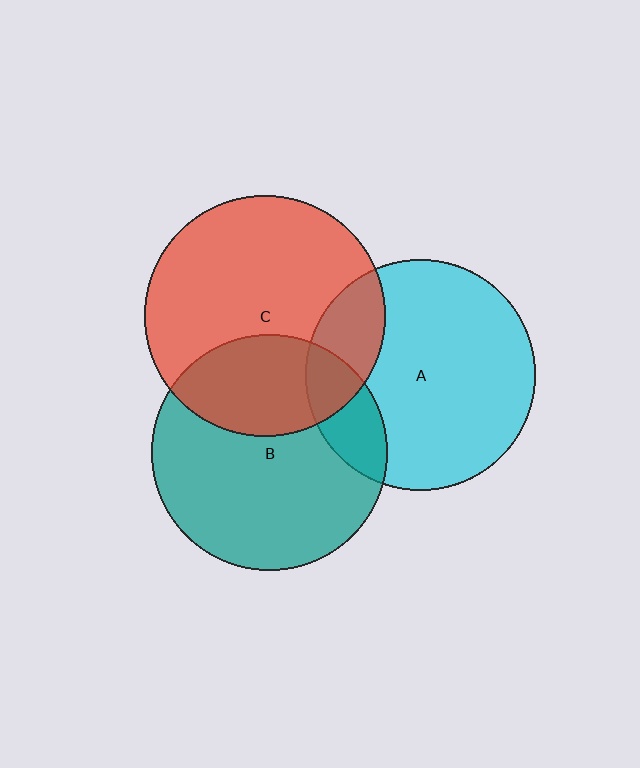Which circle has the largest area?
Circle C (red).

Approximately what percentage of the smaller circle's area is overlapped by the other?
Approximately 20%.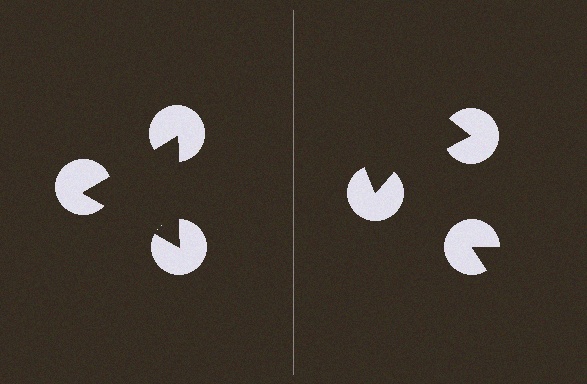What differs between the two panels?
The pac-man discs are positioned identically on both sides; only the wedge orientations differ. On the left they align to a triangle; on the right they are misaligned.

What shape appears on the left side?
An illusory triangle.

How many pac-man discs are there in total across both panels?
6 — 3 on each side.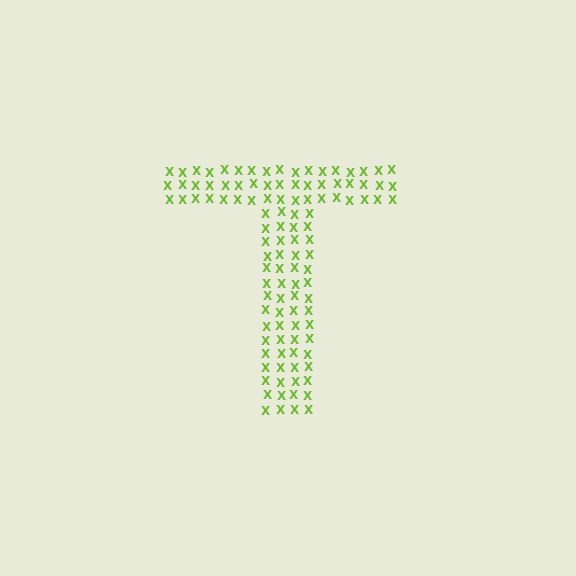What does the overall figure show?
The overall figure shows the letter T.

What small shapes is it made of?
It is made of small letter X's.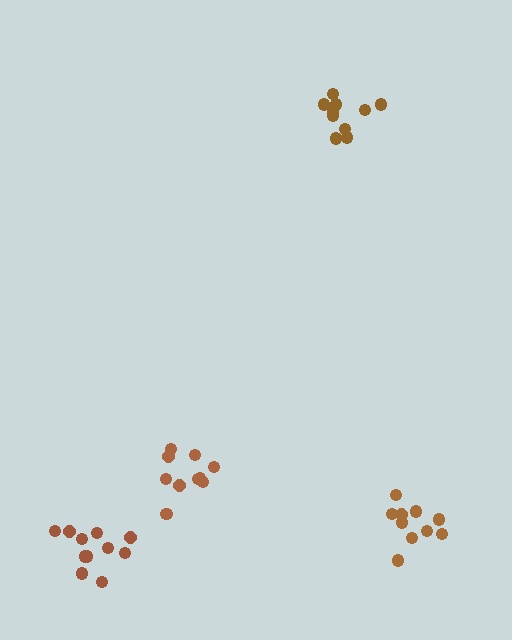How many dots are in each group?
Group 1: 10 dots, Group 2: 12 dots, Group 3: 10 dots, Group 4: 10 dots (42 total).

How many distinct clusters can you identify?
There are 4 distinct clusters.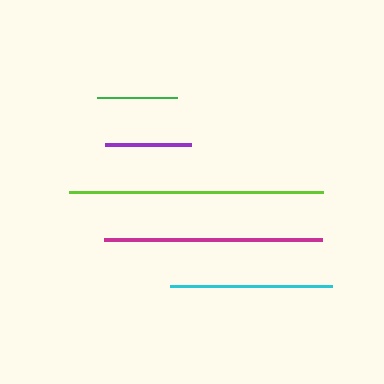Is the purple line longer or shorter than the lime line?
The lime line is longer than the purple line.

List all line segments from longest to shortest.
From longest to shortest: lime, magenta, cyan, purple, green.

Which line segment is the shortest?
The green line is the shortest at approximately 81 pixels.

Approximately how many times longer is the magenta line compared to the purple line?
The magenta line is approximately 2.6 times the length of the purple line.